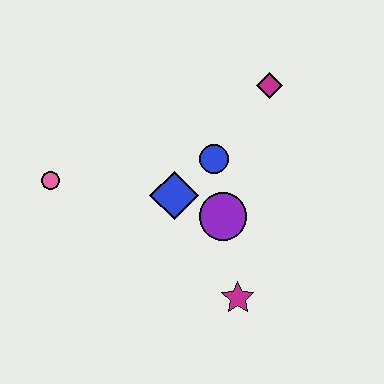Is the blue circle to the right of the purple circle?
No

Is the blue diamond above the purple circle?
Yes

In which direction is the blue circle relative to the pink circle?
The blue circle is to the right of the pink circle.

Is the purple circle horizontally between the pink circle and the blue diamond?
No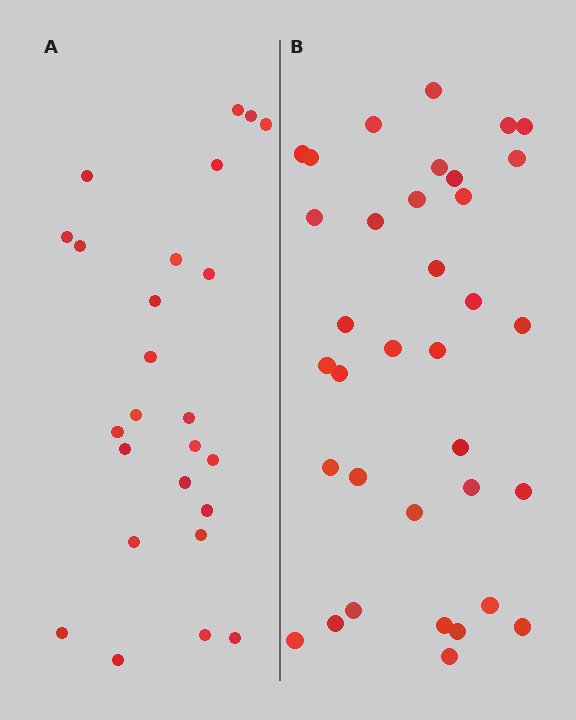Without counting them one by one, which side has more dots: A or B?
Region B (the right region) has more dots.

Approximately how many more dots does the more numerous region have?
Region B has roughly 10 or so more dots than region A.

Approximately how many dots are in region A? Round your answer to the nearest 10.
About 20 dots. (The exact count is 25, which rounds to 20.)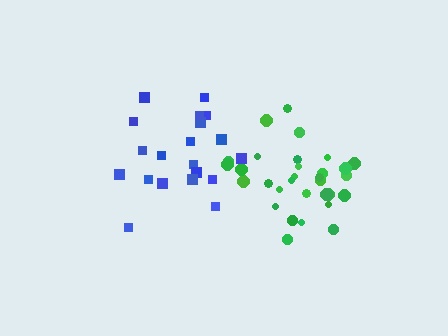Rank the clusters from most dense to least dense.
green, blue.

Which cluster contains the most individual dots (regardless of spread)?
Green (31).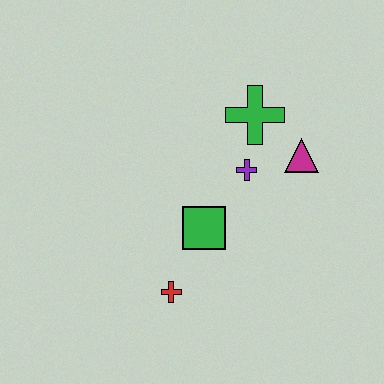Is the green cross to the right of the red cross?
Yes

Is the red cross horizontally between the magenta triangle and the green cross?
No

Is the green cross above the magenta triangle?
Yes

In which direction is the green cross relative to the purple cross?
The green cross is above the purple cross.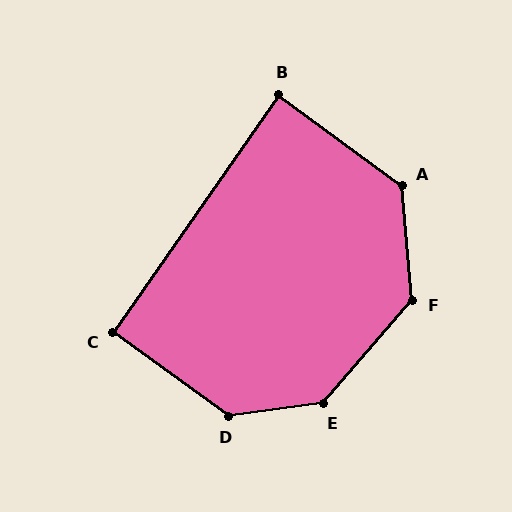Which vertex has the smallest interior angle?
B, at approximately 89 degrees.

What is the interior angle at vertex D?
Approximately 137 degrees (obtuse).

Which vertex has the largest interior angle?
E, at approximately 138 degrees.